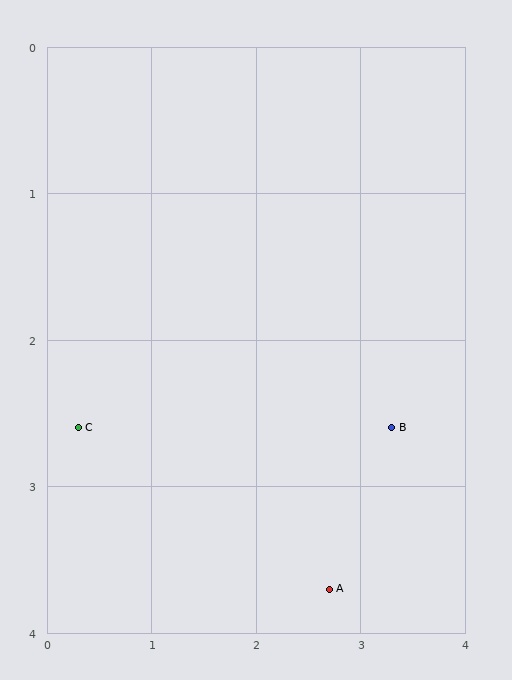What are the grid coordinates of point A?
Point A is at approximately (2.7, 3.7).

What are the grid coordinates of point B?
Point B is at approximately (3.3, 2.6).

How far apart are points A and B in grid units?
Points A and B are about 1.3 grid units apart.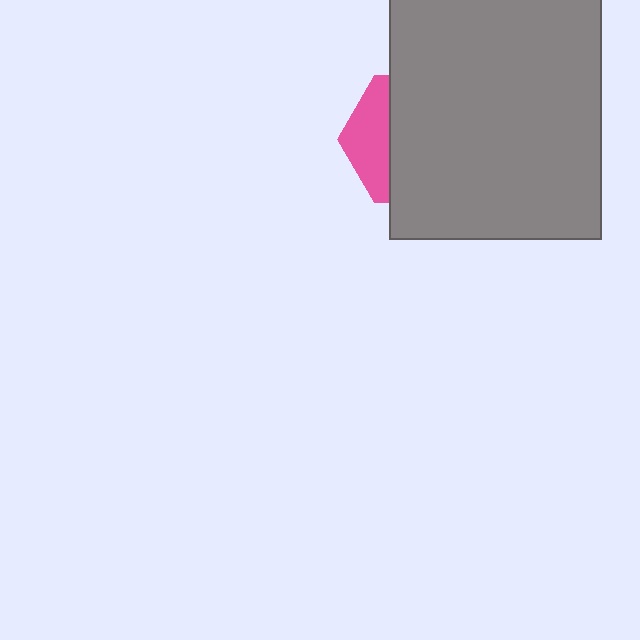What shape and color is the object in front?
The object in front is a gray rectangle.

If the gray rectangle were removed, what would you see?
You would see the complete pink hexagon.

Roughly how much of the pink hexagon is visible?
A small part of it is visible (roughly 31%).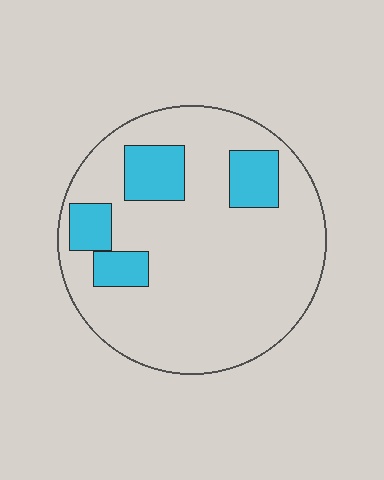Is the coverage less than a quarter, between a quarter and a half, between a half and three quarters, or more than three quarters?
Less than a quarter.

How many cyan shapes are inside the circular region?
4.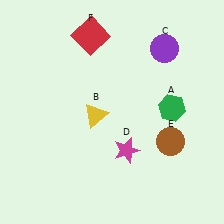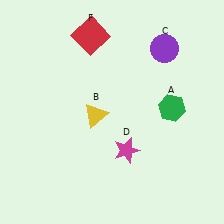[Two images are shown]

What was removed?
The brown circle (E) was removed in Image 2.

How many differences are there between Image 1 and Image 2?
There is 1 difference between the two images.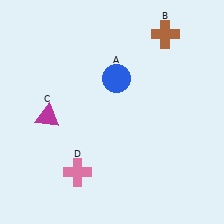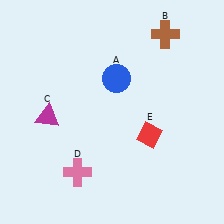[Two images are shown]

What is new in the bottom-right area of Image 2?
A red diamond (E) was added in the bottom-right area of Image 2.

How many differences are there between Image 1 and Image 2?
There is 1 difference between the two images.